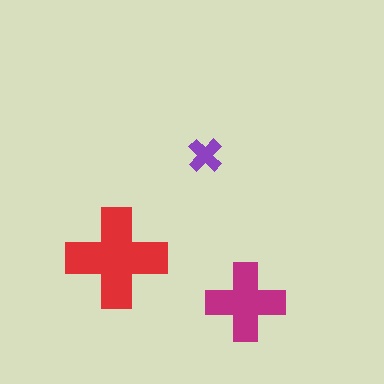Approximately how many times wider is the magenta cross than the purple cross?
About 2.5 times wider.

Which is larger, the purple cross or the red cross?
The red one.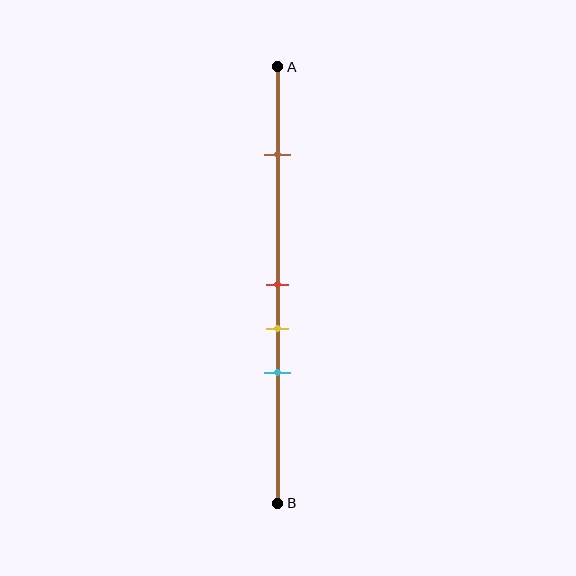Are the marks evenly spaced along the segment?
No, the marks are not evenly spaced.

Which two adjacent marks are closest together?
The red and yellow marks are the closest adjacent pair.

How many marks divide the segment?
There are 4 marks dividing the segment.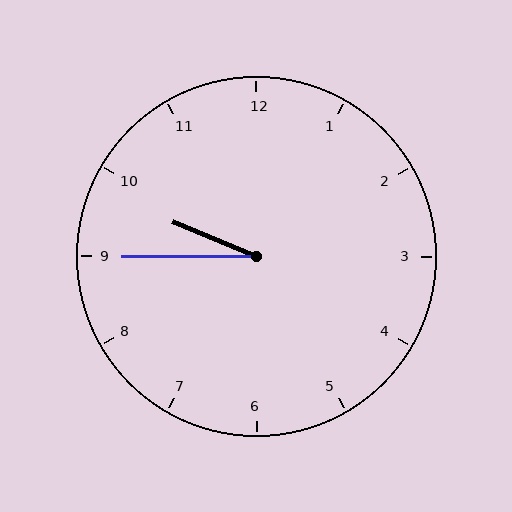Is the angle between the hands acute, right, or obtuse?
It is acute.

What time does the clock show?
9:45.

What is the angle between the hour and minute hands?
Approximately 22 degrees.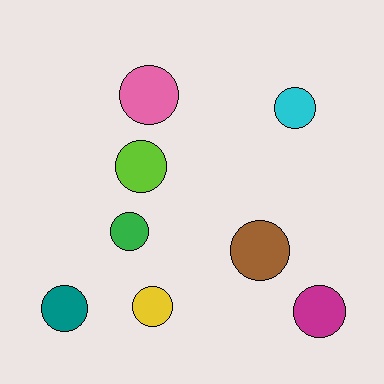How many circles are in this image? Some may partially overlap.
There are 8 circles.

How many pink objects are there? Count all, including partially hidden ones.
There is 1 pink object.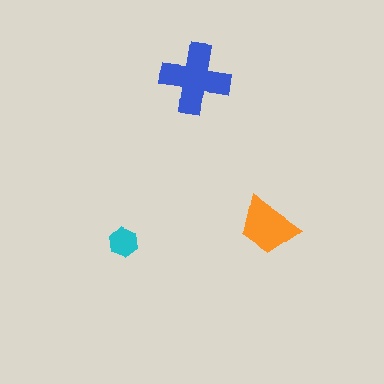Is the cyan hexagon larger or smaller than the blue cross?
Smaller.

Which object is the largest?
The blue cross.